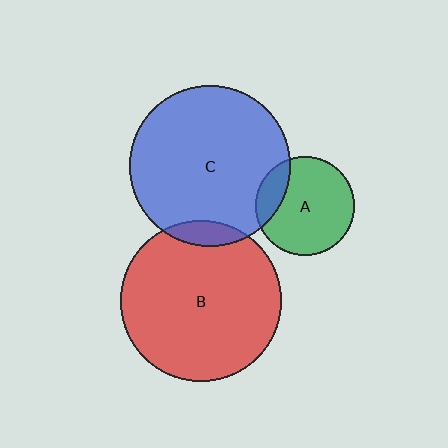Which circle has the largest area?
Circle C (blue).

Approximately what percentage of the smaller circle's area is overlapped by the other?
Approximately 20%.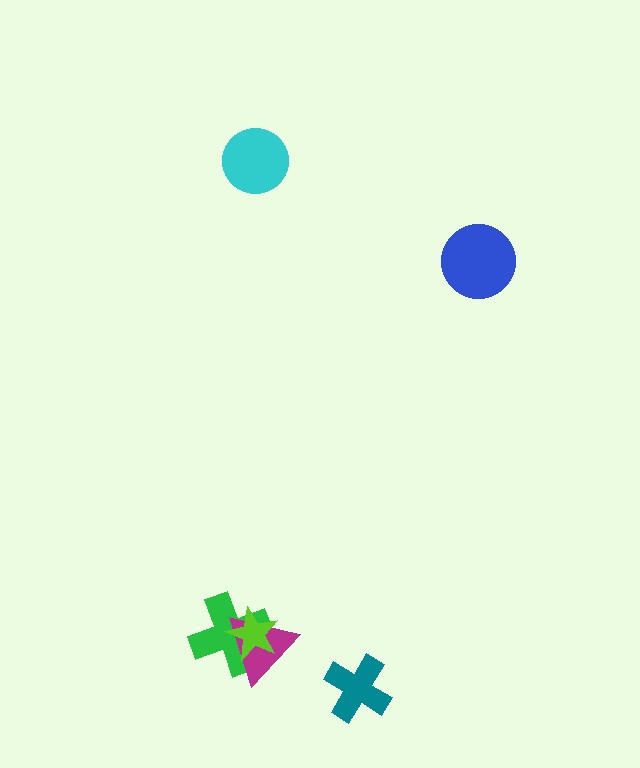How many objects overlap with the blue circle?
0 objects overlap with the blue circle.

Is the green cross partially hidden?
Yes, it is partially covered by another shape.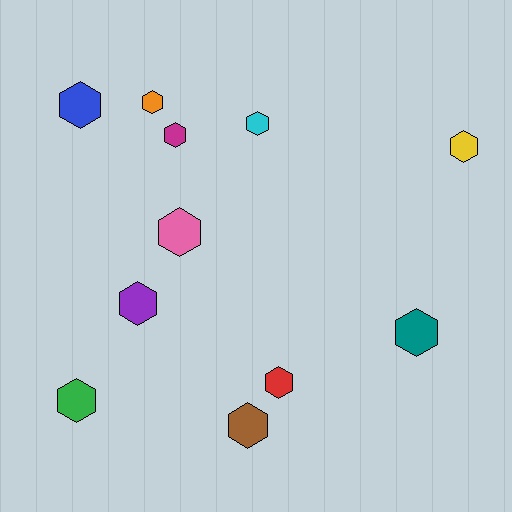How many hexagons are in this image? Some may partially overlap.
There are 11 hexagons.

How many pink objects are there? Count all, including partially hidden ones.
There is 1 pink object.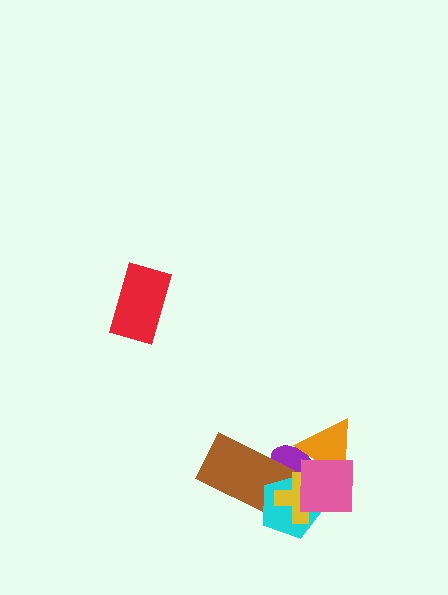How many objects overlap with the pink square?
4 objects overlap with the pink square.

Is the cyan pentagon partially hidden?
Yes, it is partially covered by another shape.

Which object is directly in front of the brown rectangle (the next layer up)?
The cyan pentagon is directly in front of the brown rectangle.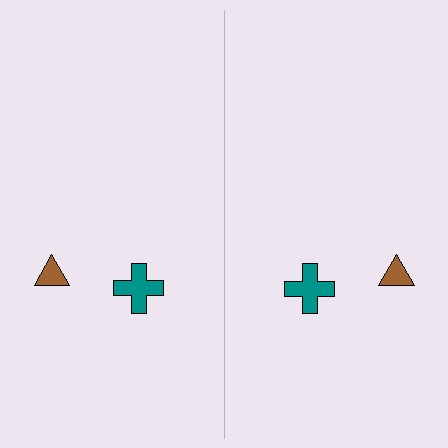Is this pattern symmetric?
Yes, this pattern has bilateral (reflection) symmetry.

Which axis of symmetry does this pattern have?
The pattern has a vertical axis of symmetry running through the center of the image.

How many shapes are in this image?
There are 4 shapes in this image.